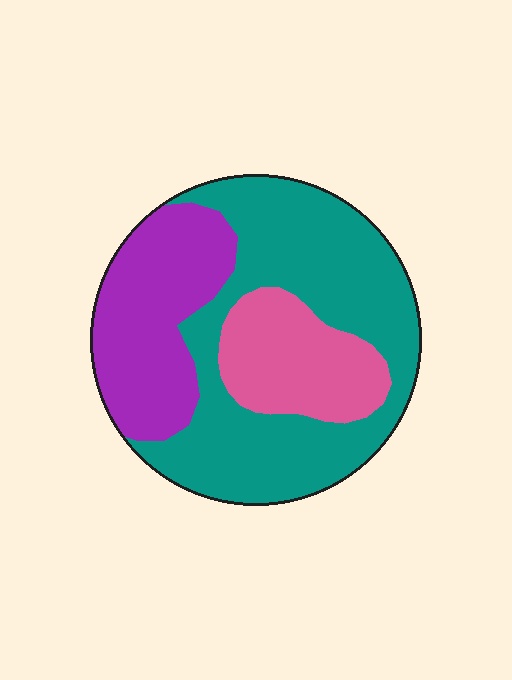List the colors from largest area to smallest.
From largest to smallest: teal, purple, pink.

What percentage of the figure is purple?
Purple takes up about one quarter (1/4) of the figure.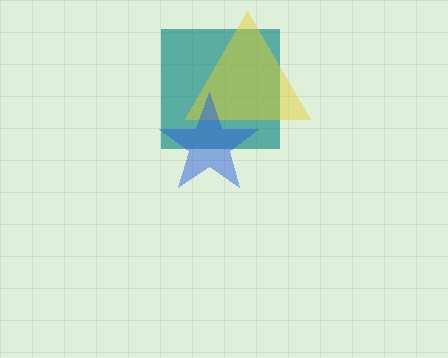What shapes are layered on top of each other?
The layered shapes are: a teal square, a yellow triangle, a blue star.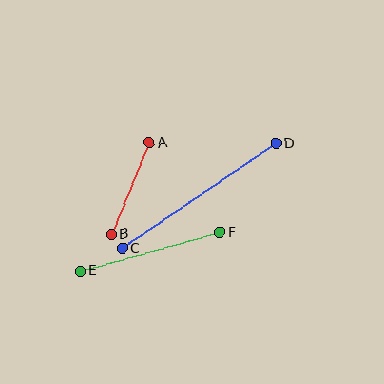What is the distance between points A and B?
The distance is approximately 99 pixels.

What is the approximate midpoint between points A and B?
The midpoint is at approximately (130, 189) pixels.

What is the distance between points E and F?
The distance is approximately 145 pixels.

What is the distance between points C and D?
The distance is approximately 186 pixels.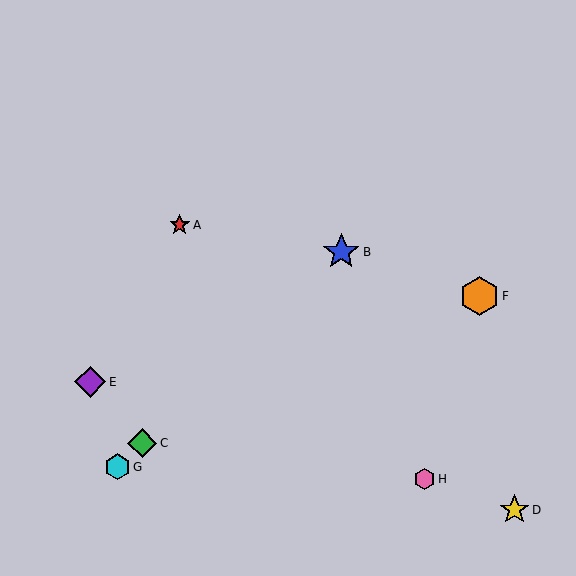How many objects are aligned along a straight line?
3 objects (B, C, G) are aligned along a straight line.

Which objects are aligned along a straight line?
Objects B, C, G are aligned along a straight line.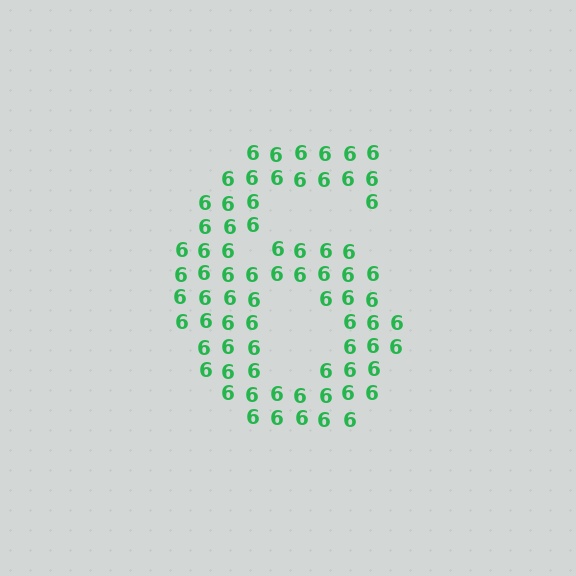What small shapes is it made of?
It is made of small digit 6's.